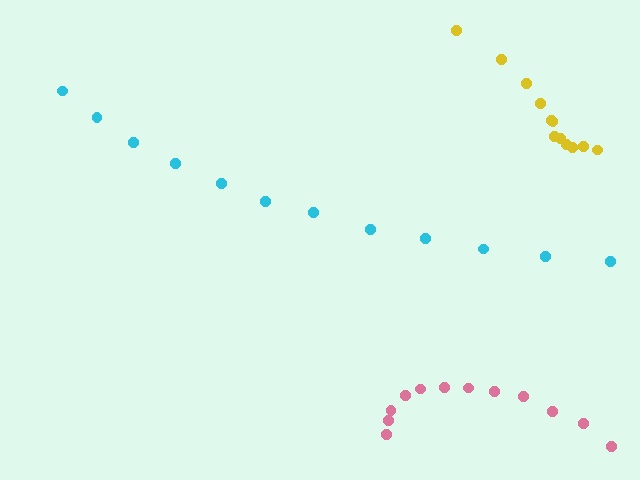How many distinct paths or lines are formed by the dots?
There are 3 distinct paths.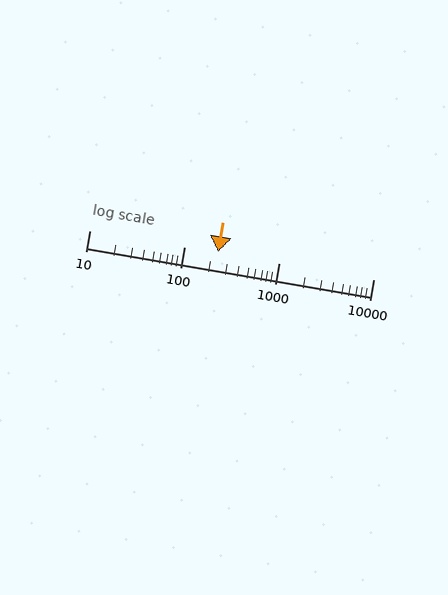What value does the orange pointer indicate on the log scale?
The pointer indicates approximately 230.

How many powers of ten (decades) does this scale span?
The scale spans 3 decades, from 10 to 10000.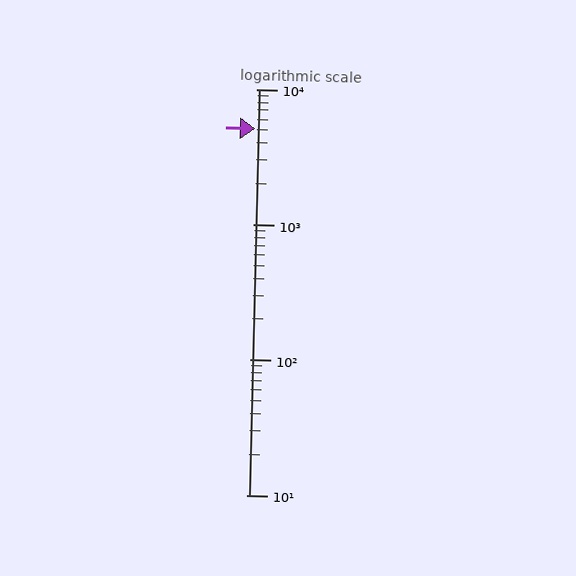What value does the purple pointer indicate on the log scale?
The pointer indicates approximately 5100.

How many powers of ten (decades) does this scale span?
The scale spans 3 decades, from 10 to 10000.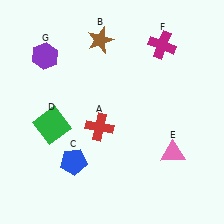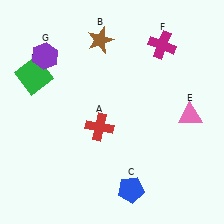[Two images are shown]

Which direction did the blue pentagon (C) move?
The blue pentagon (C) moved right.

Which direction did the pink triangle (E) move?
The pink triangle (E) moved up.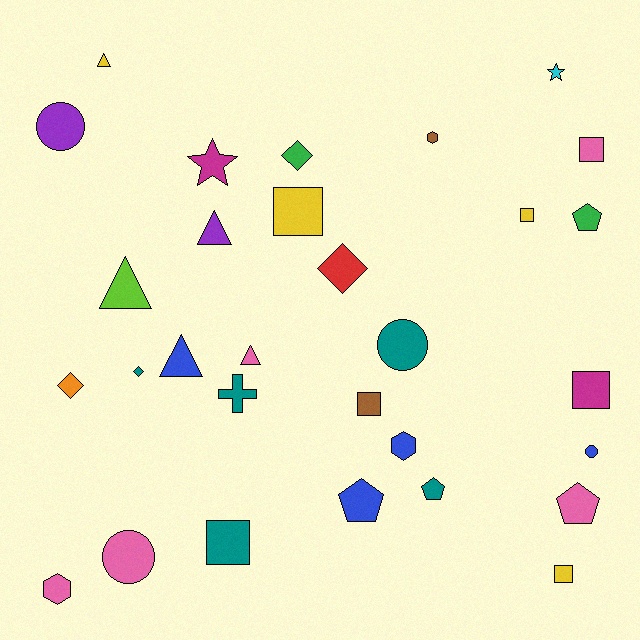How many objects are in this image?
There are 30 objects.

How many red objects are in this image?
There is 1 red object.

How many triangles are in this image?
There are 5 triangles.